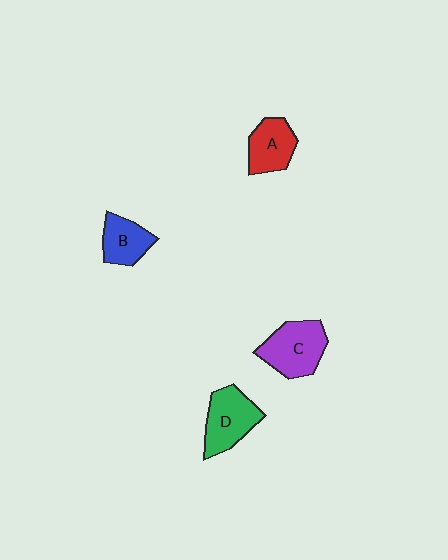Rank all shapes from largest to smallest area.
From largest to smallest: C (purple), D (green), A (red), B (blue).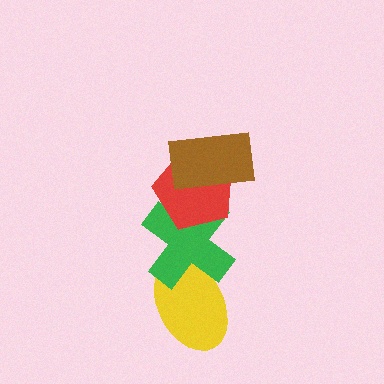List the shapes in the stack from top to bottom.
From top to bottom: the brown rectangle, the red pentagon, the green cross, the yellow ellipse.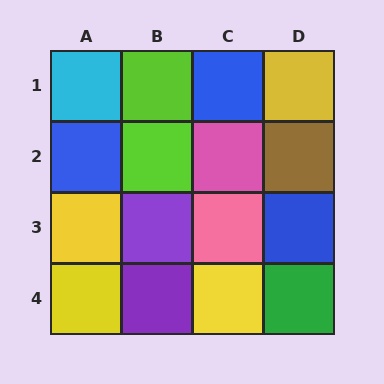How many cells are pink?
2 cells are pink.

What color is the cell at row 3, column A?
Yellow.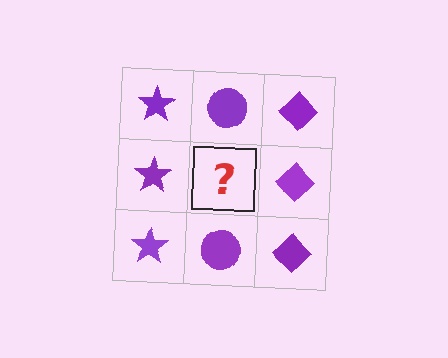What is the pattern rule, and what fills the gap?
The rule is that each column has a consistent shape. The gap should be filled with a purple circle.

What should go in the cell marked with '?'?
The missing cell should contain a purple circle.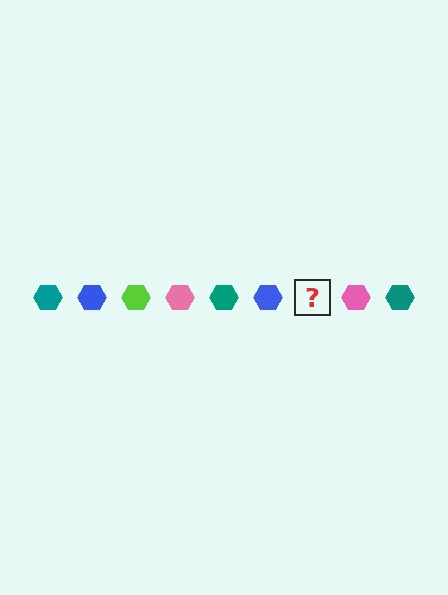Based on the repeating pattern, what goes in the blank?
The blank should be a lime hexagon.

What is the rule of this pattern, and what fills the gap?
The rule is that the pattern cycles through teal, blue, lime, pink hexagons. The gap should be filled with a lime hexagon.